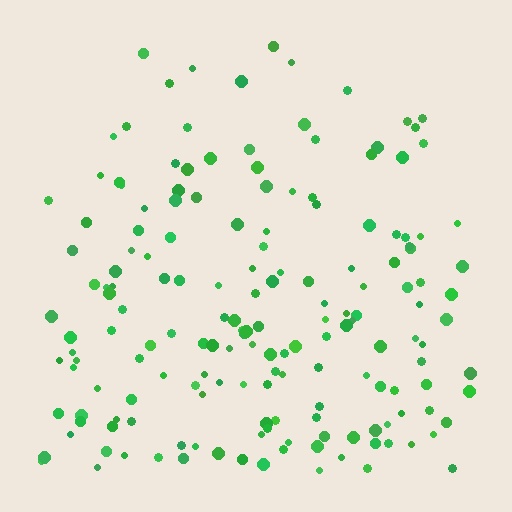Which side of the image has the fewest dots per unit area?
The top.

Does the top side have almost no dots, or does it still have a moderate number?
Still a moderate number, just noticeably fewer than the bottom.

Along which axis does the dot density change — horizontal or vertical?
Vertical.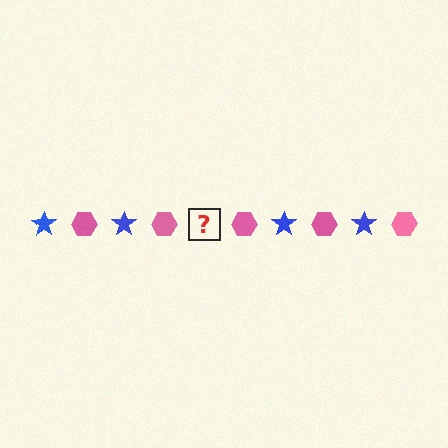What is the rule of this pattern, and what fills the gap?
The rule is that the pattern alternates between blue star and pink hexagon. The gap should be filled with a blue star.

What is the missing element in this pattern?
The missing element is a blue star.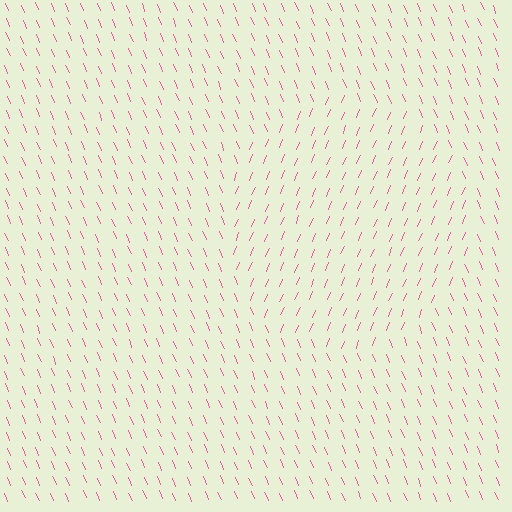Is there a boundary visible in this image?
Yes, there is a texture boundary formed by a change in line orientation.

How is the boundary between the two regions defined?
The boundary is defined purely by a change in line orientation (approximately 45 degrees difference). All lines are the same color and thickness.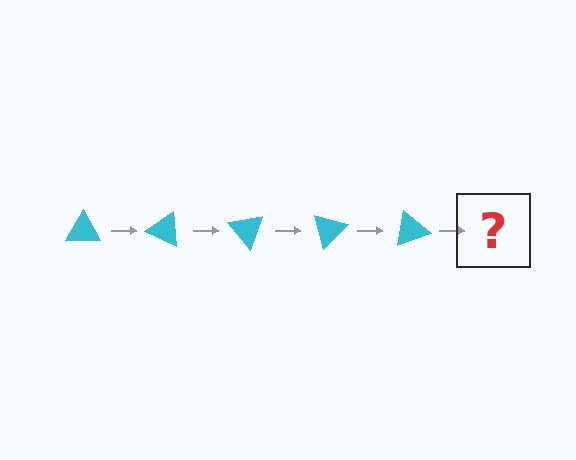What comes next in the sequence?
The next element should be a cyan triangle rotated 125 degrees.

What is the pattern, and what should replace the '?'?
The pattern is that the triangle rotates 25 degrees each step. The '?' should be a cyan triangle rotated 125 degrees.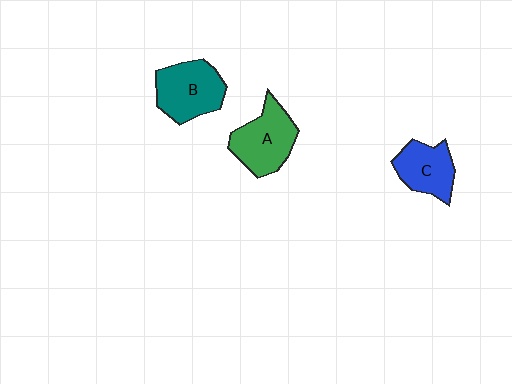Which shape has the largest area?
Shape A (green).